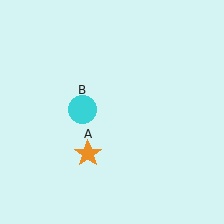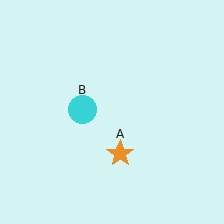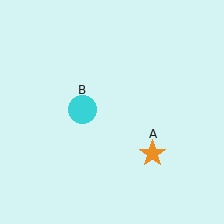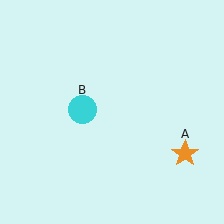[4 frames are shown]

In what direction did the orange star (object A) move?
The orange star (object A) moved right.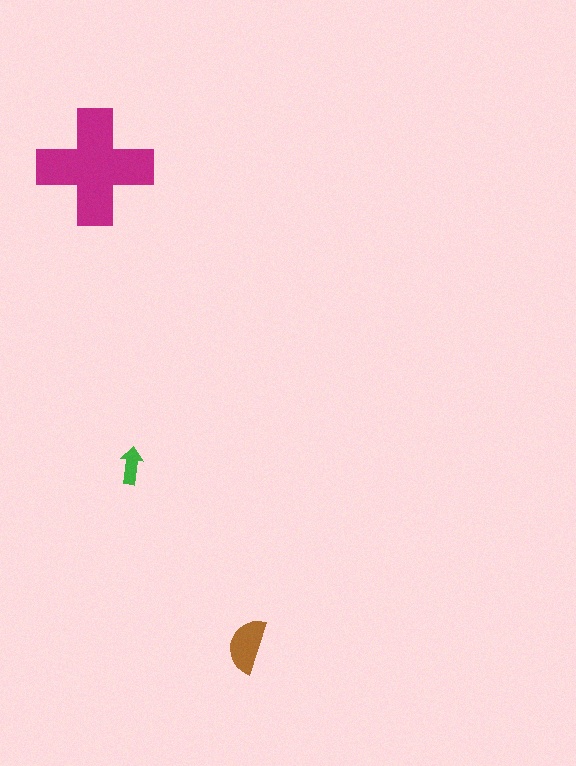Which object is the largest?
The magenta cross.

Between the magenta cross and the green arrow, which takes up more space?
The magenta cross.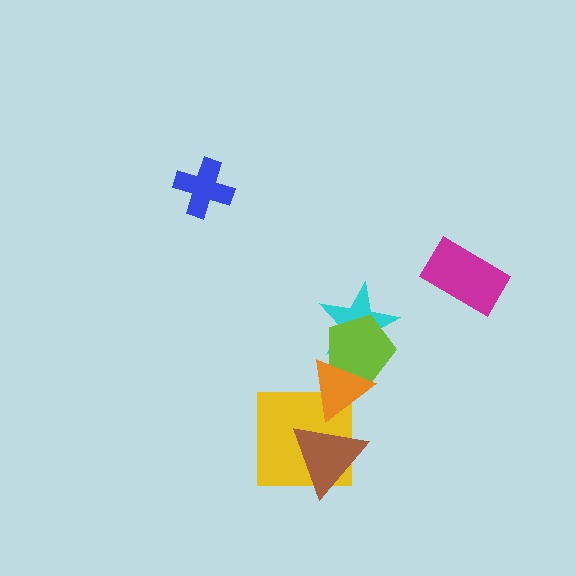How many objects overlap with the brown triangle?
2 objects overlap with the brown triangle.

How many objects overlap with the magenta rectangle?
0 objects overlap with the magenta rectangle.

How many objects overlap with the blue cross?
0 objects overlap with the blue cross.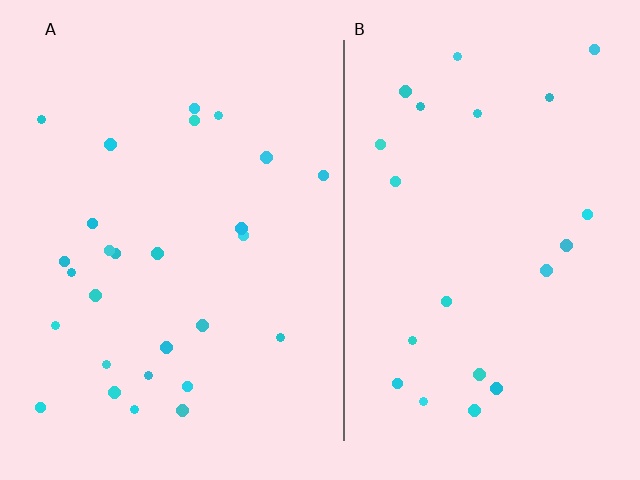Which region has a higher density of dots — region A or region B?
A (the left).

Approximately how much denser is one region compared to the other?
Approximately 1.3× — region A over region B.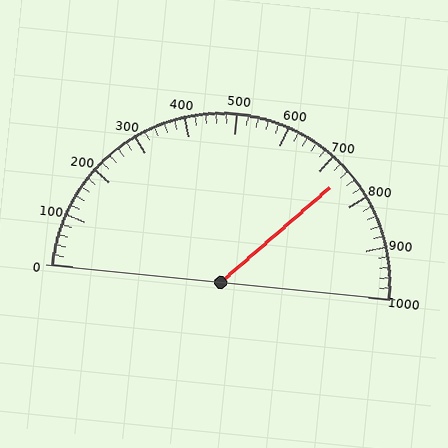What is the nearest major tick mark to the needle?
The nearest major tick mark is 700.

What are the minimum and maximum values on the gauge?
The gauge ranges from 0 to 1000.